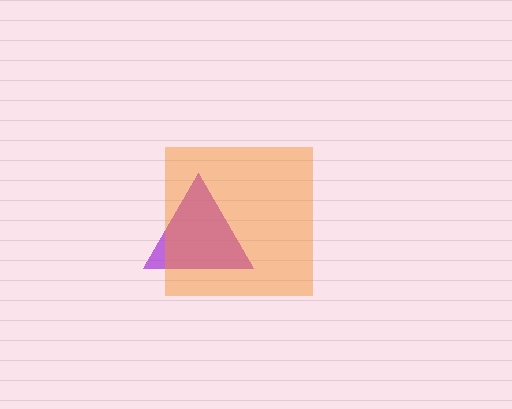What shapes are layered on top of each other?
The layered shapes are: a purple triangle, an orange square.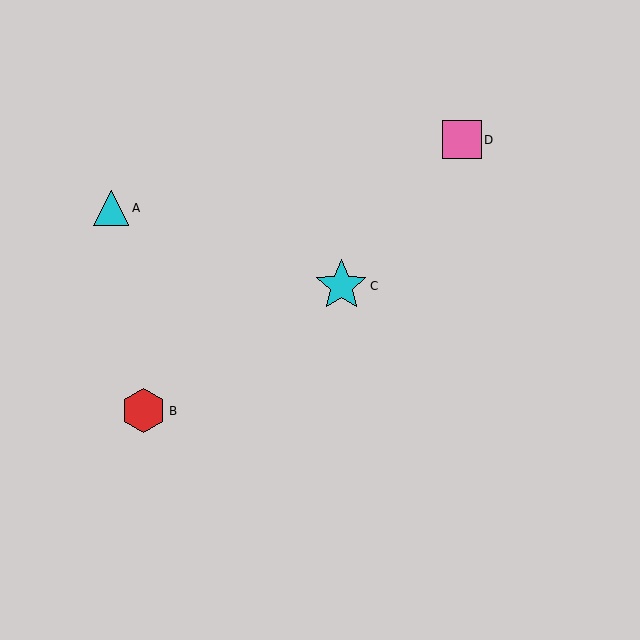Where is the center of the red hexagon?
The center of the red hexagon is at (144, 411).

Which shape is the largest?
The cyan star (labeled C) is the largest.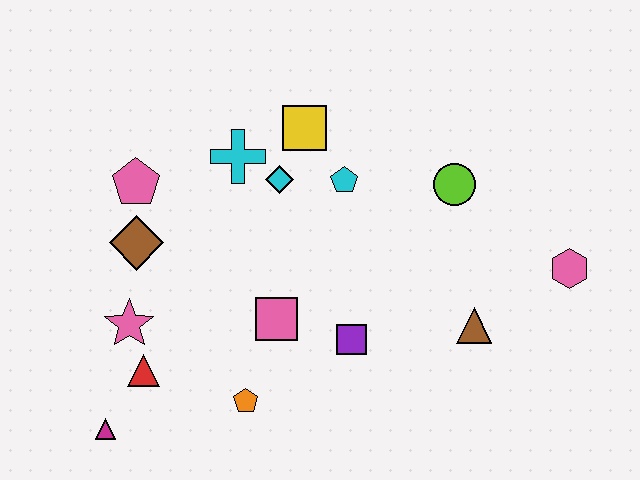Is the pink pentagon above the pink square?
Yes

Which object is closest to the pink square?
The purple square is closest to the pink square.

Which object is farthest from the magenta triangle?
The pink hexagon is farthest from the magenta triangle.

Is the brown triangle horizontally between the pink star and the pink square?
No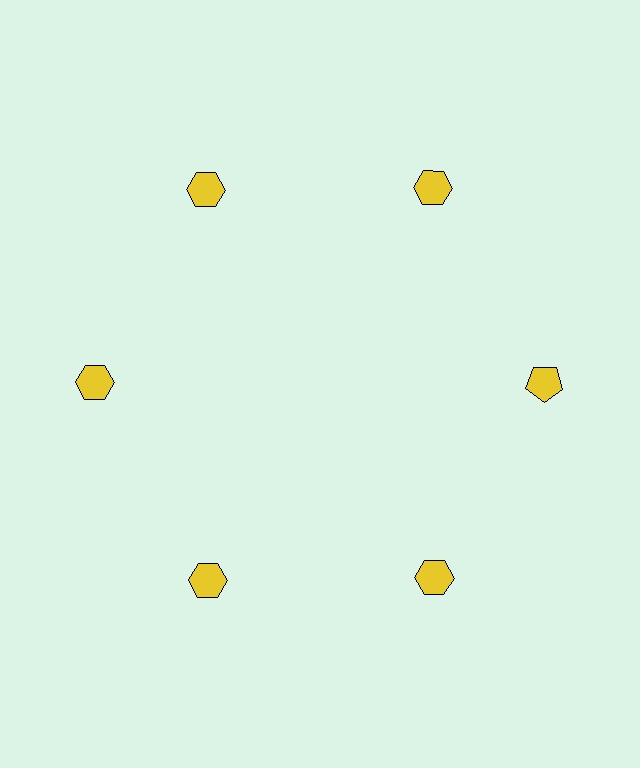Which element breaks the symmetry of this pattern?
The yellow pentagon at roughly the 3 o'clock position breaks the symmetry. All other shapes are yellow hexagons.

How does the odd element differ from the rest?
It has a different shape: pentagon instead of hexagon.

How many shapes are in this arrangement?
There are 6 shapes arranged in a ring pattern.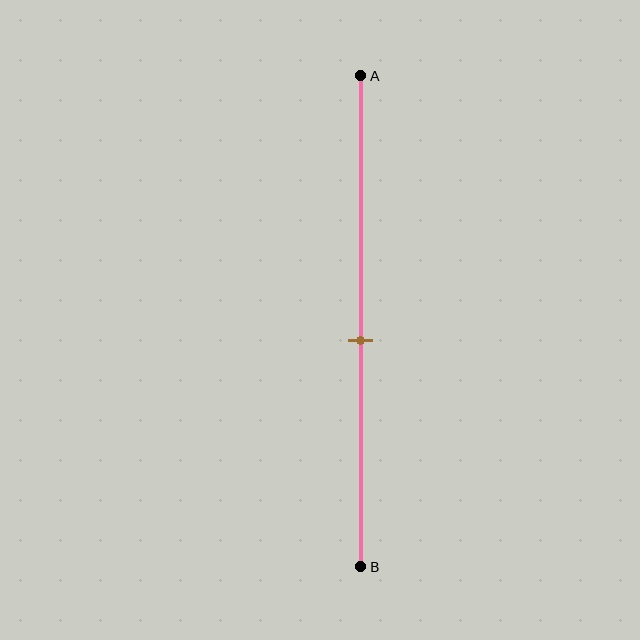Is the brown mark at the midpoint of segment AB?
No, the mark is at about 55% from A, not at the 50% midpoint.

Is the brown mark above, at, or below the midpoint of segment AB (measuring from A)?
The brown mark is below the midpoint of segment AB.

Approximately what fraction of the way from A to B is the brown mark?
The brown mark is approximately 55% of the way from A to B.